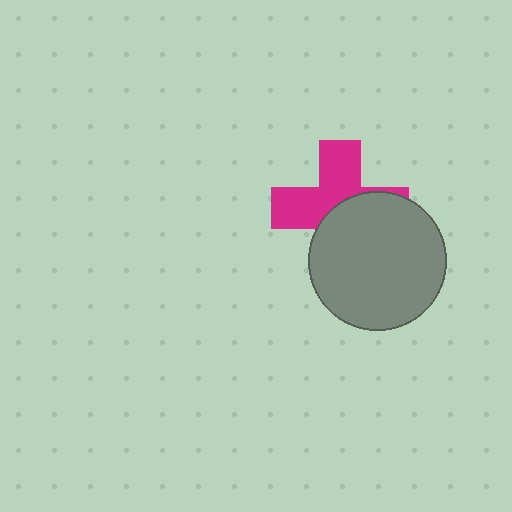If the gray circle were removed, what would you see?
You would see the complete magenta cross.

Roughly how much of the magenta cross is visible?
About half of it is visible (roughly 50%).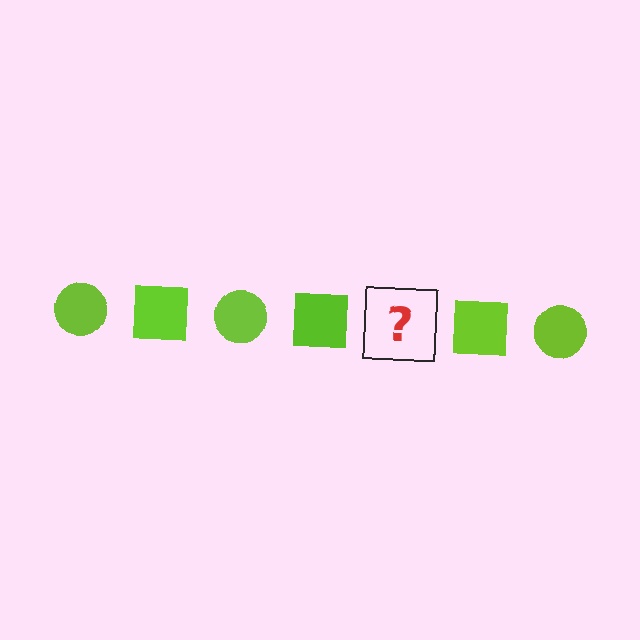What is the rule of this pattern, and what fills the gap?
The rule is that the pattern cycles through circle, square shapes in lime. The gap should be filled with a lime circle.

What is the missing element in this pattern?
The missing element is a lime circle.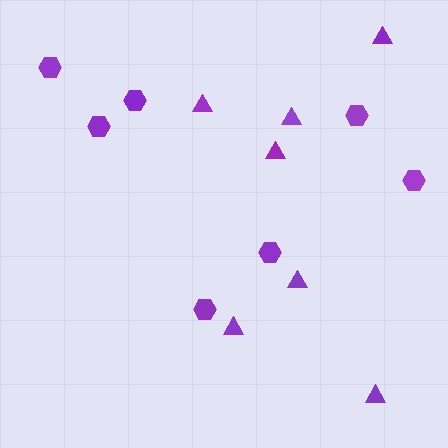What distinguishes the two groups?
There are 2 groups: one group of triangles (7) and one group of hexagons (7).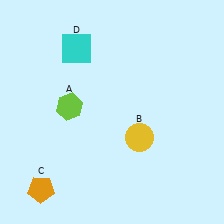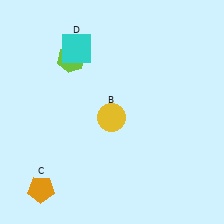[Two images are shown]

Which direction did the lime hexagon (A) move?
The lime hexagon (A) moved up.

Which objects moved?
The objects that moved are: the lime hexagon (A), the yellow circle (B).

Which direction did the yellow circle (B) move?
The yellow circle (B) moved left.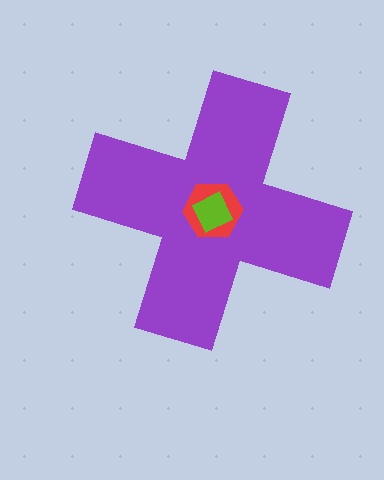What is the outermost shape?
The purple cross.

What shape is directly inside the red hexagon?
The lime square.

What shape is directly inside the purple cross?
The red hexagon.